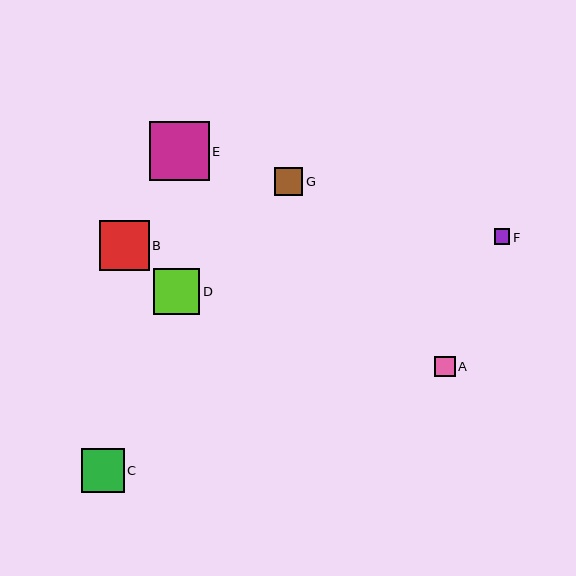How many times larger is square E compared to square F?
Square E is approximately 3.8 times the size of square F.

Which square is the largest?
Square E is the largest with a size of approximately 60 pixels.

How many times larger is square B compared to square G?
Square B is approximately 1.8 times the size of square G.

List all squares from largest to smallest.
From largest to smallest: E, B, D, C, G, A, F.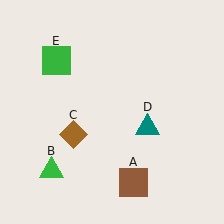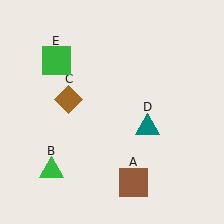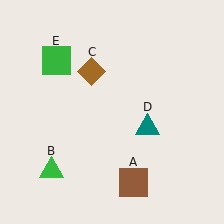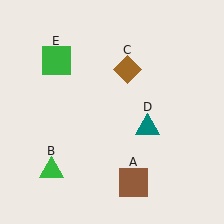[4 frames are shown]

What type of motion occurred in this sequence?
The brown diamond (object C) rotated clockwise around the center of the scene.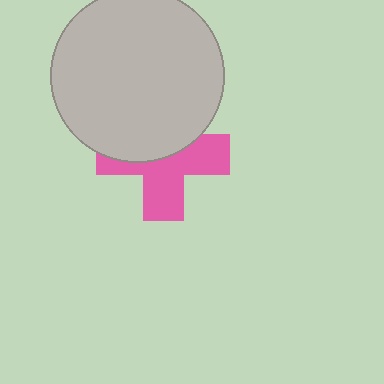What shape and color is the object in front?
The object in front is a light gray circle.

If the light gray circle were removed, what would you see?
You would see the complete pink cross.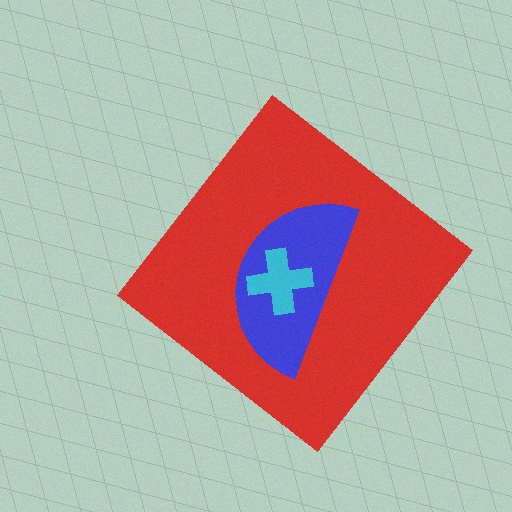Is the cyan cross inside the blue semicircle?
Yes.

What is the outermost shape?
The red diamond.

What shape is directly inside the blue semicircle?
The cyan cross.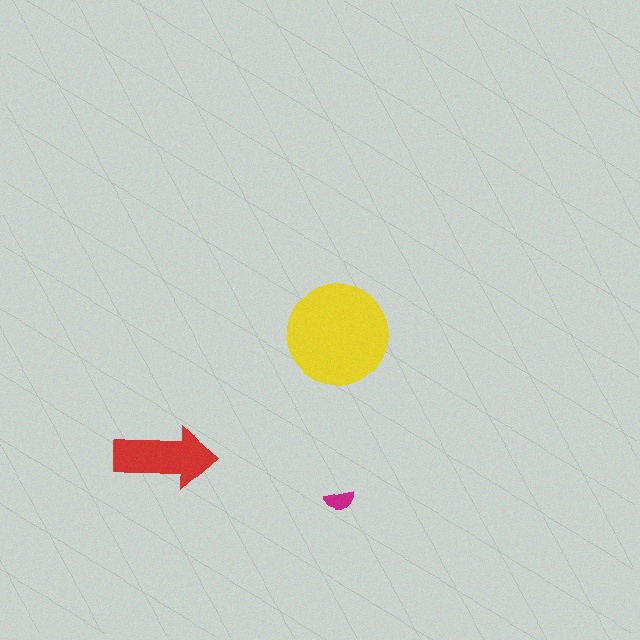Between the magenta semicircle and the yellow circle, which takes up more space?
The yellow circle.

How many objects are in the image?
There are 3 objects in the image.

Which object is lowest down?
The magenta semicircle is bottommost.